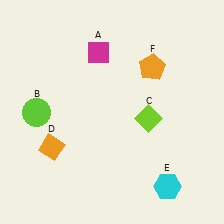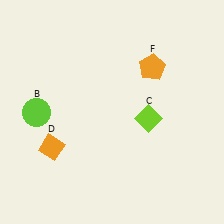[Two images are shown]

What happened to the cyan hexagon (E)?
The cyan hexagon (E) was removed in Image 2. It was in the bottom-right area of Image 1.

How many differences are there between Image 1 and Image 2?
There are 2 differences between the two images.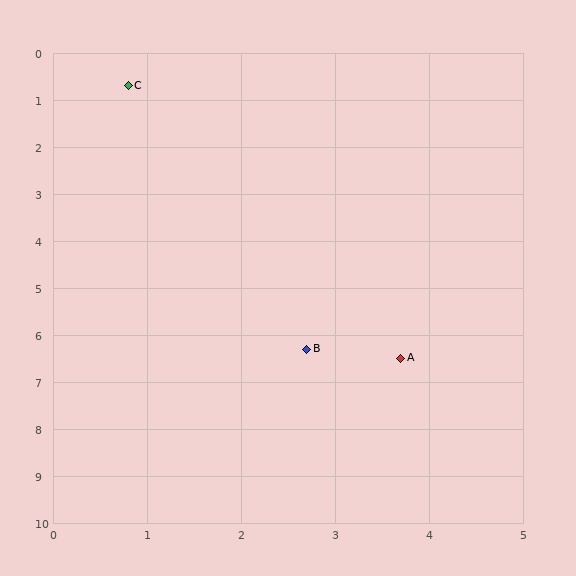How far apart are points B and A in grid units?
Points B and A are about 1.0 grid units apart.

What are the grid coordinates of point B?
Point B is at approximately (2.7, 6.3).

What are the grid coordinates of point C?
Point C is at approximately (0.8, 0.7).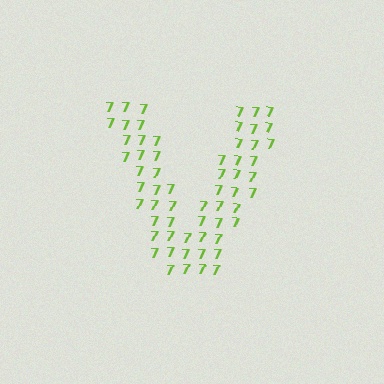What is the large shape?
The large shape is the letter V.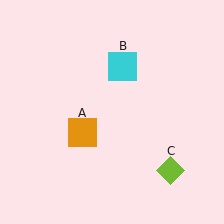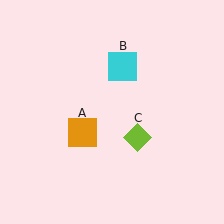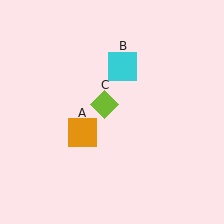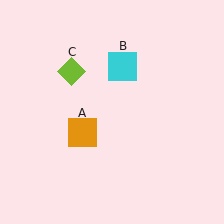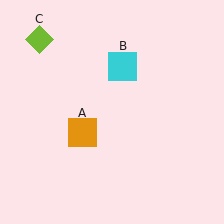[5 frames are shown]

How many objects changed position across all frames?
1 object changed position: lime diamond (object C).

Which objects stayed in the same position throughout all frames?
Orange square (object A) and cyan square (object B) remained stationary.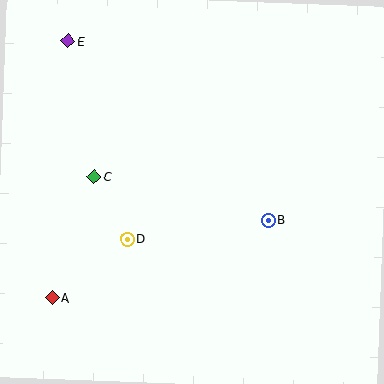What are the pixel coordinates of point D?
Point D is at (127, 239).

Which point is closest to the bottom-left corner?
Point A is closest to the bottom-left corner.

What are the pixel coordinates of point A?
Point A is at (52, 298).